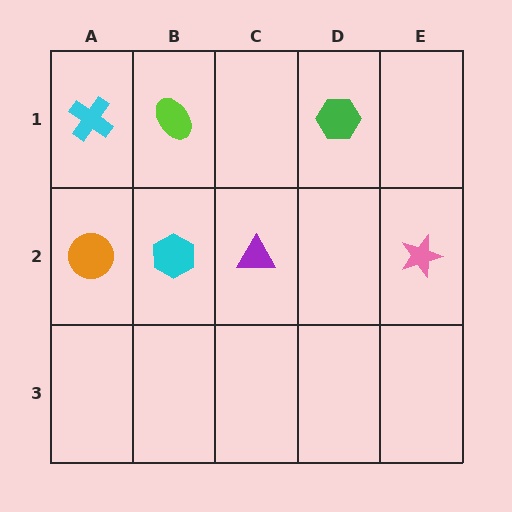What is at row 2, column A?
An orange circle.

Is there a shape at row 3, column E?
No, that cell is empty.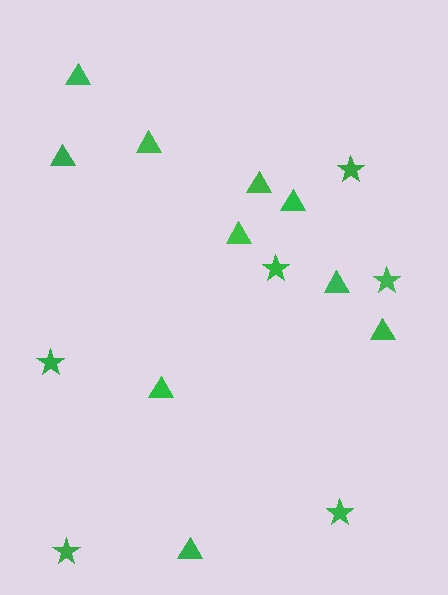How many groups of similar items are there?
There are 2 groups: one group of triangles (10) and one group of stars (6).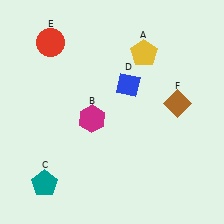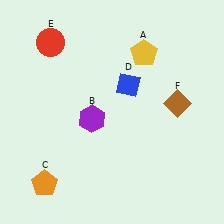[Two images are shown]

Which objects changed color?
B changed from magenta to purple. C changed from teal to orange.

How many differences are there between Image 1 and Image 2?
There are 2 differences between the two images.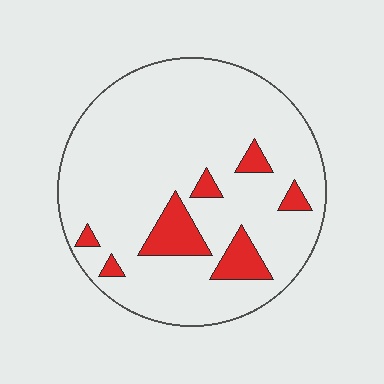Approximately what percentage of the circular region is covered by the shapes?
Approximately 10%.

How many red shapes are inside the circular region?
7.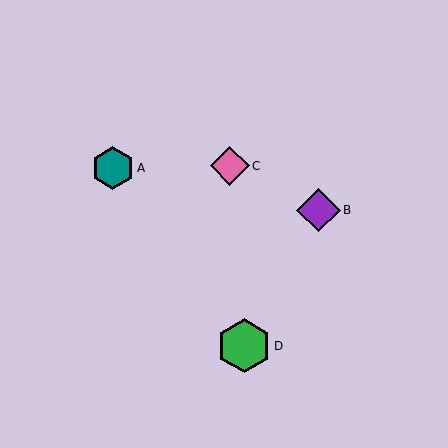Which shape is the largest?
The green hexagon (labeled D) is the largest.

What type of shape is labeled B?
Shape B is a purple diamond.